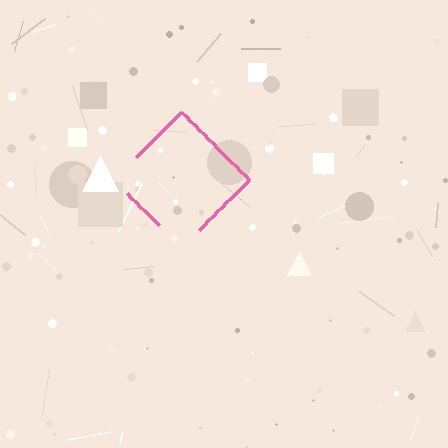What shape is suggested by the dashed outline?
The dashed outline suggests a diamond.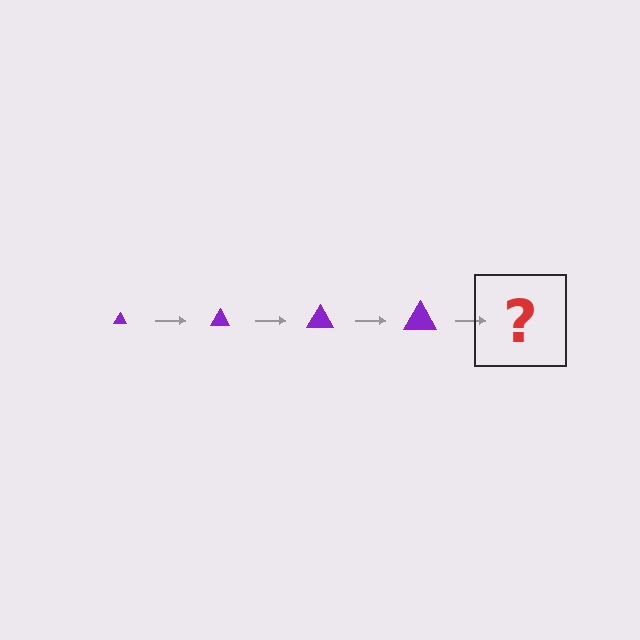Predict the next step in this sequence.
The next step is a purple triangle, larger than the previous one.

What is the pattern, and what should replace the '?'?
The pattern is that the triangle gets progressively larger each step. The '?' should be a purple triangle, larger than the previous one.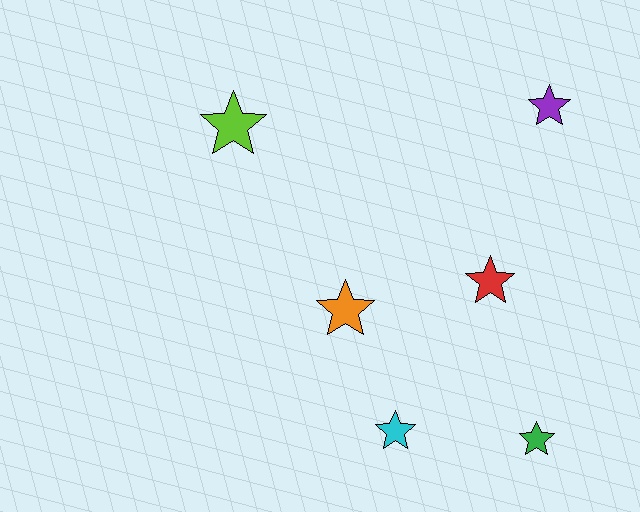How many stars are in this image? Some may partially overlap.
There are 6 stars.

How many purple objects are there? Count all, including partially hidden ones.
There is 1 purple object.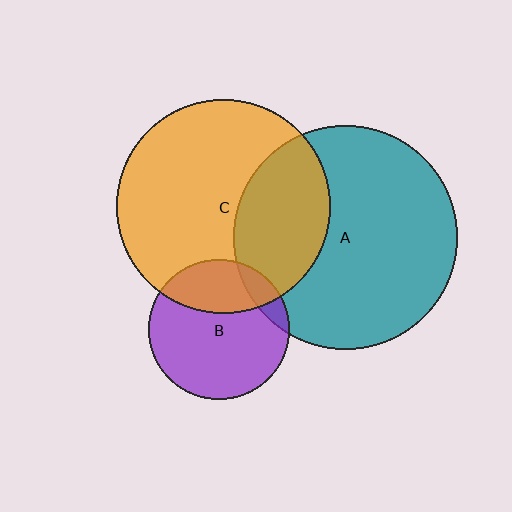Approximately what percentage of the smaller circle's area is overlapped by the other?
Approximately 10%.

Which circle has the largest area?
Circle A (teal).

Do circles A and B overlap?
Yes.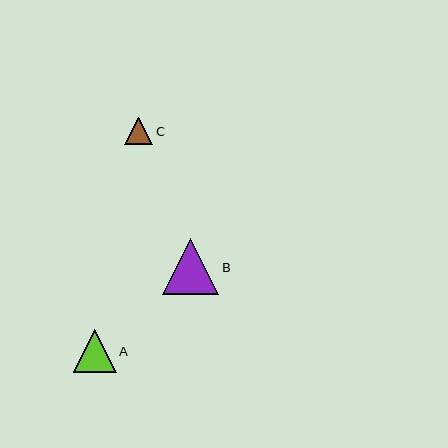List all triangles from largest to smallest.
From largest to smallest: B, A, C.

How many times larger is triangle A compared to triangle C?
Triangle A is approximately 1.5 times the size of triangle C.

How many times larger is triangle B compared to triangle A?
Triangle B is approximately 1.3 times the size of triangle A.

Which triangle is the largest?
Triangle B is the largest with a size of approximately 56 pixels.